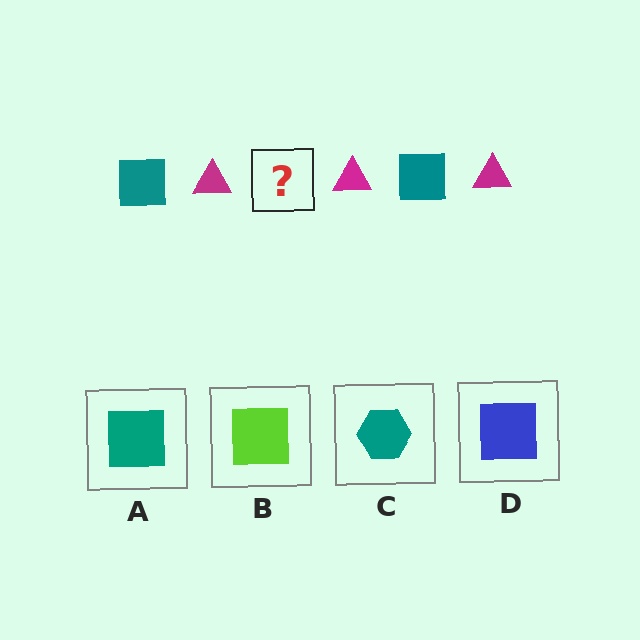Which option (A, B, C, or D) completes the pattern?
A.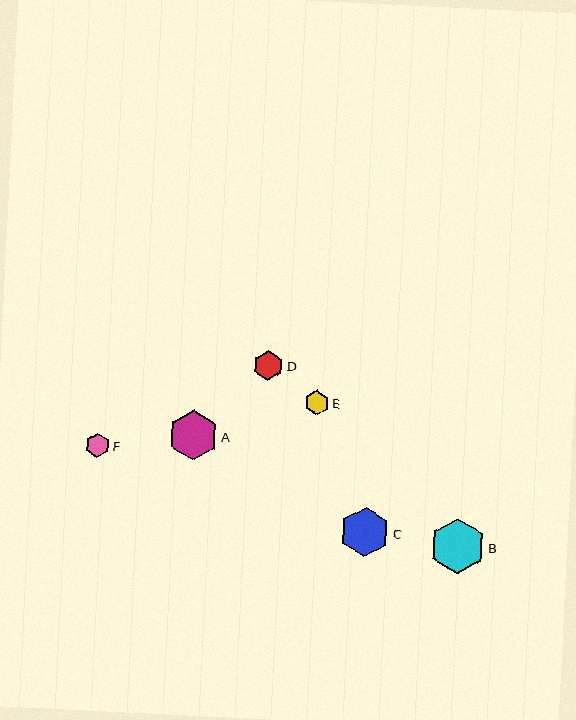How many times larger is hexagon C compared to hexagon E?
Hexagon C is approximately 2.0 times the size of hexagon E.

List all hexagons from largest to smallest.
From largest to smallest: B, A, C, D, E, F.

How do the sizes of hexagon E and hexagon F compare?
Hexagon E and hexagon F are approximately the same size.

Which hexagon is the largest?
Hexagon B is the largest with a size of approximately 55 pixels.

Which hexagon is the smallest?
Hexagon F is the smallest with a size of approximately 25 pixels.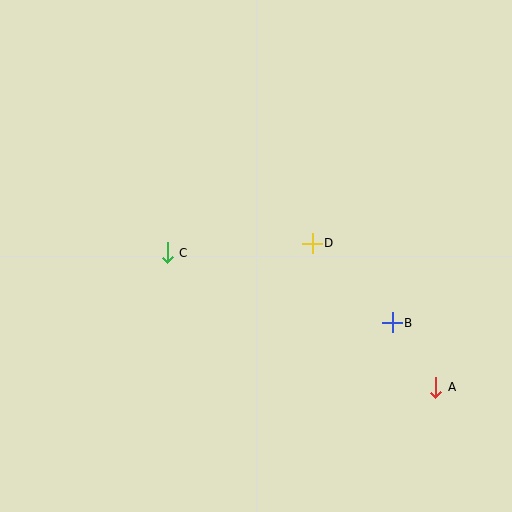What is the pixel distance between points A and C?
The distance between A and C is 300 pixels.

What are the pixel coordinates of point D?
Point D is at (312, 243).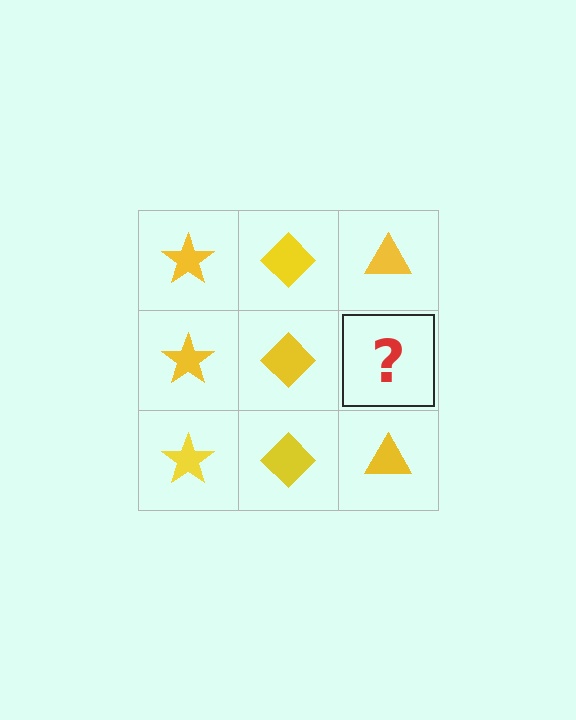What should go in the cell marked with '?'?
The missing cell should contain a yellow triangle.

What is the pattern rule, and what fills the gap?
The rule is that each column has a consistent shape. The gap should be filled with a yellow triangle.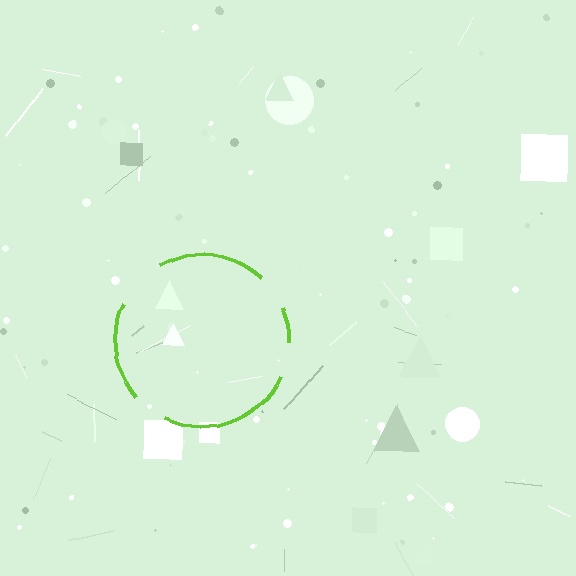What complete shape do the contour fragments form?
The contour fragments form a circle.